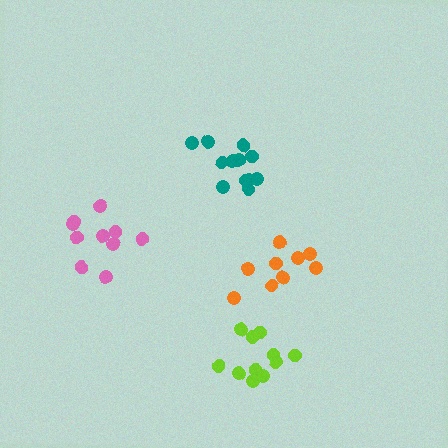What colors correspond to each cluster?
The clusters are colored: teal, orange, lime, pink.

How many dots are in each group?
Group 1: 12 dots, Group 2: 9 dots, Group 3: 11 dots, Group 4: 10 dots (42 total).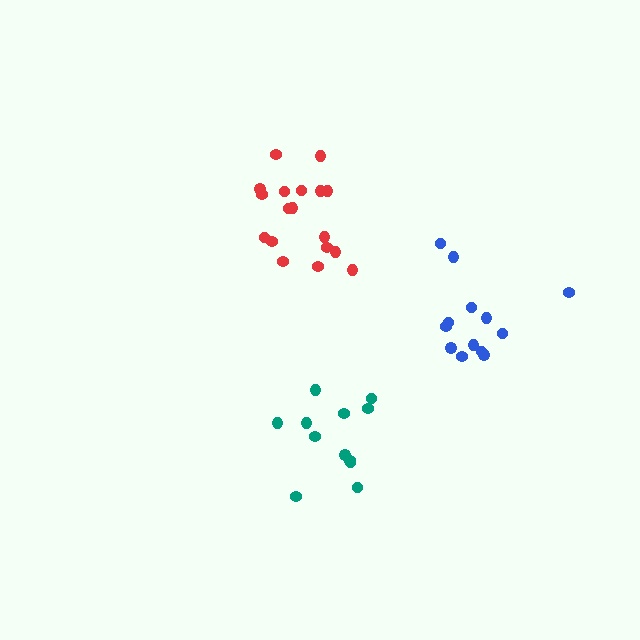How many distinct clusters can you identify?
There are 3 distinct clusters.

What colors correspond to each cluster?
The clusters are colored: teal, red, blue.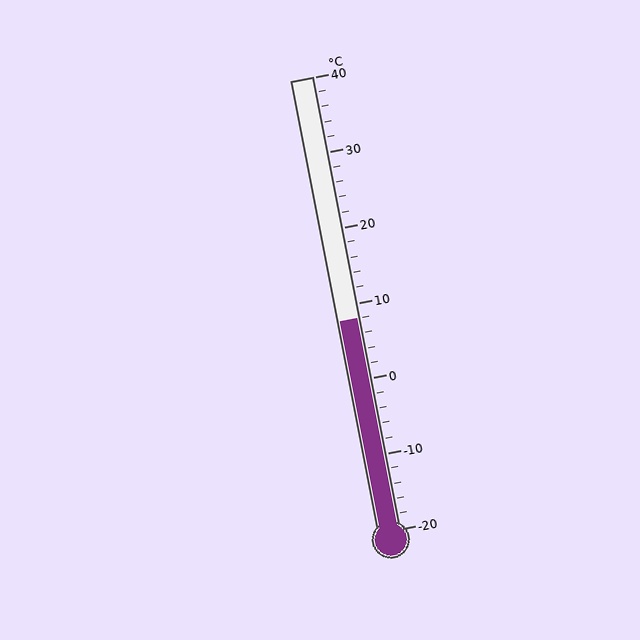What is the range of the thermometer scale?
The thermometer scale ranges from -20°C to 40°C.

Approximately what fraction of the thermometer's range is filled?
The thermometer is filled to approximately 45% of its range.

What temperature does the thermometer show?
The thermometer shows approximately 8°C.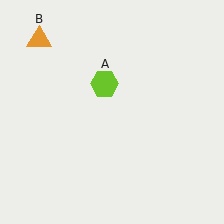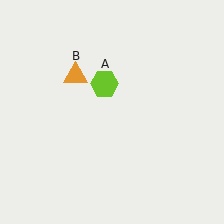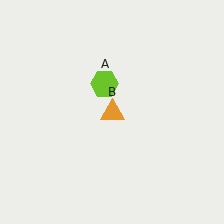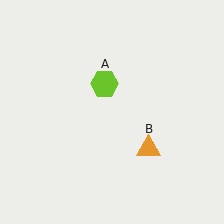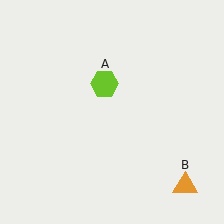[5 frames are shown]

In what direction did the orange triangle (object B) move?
The orange triangle (object B) moved down and to the right.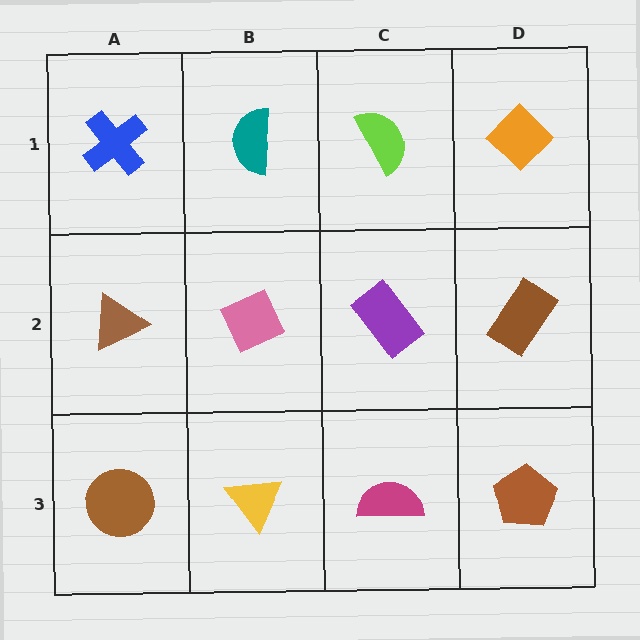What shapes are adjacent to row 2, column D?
An orange diamond (row 1, column D), a brown pentagon (row 3, column D), a purple rectangle (row 2, column C).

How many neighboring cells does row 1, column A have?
2.